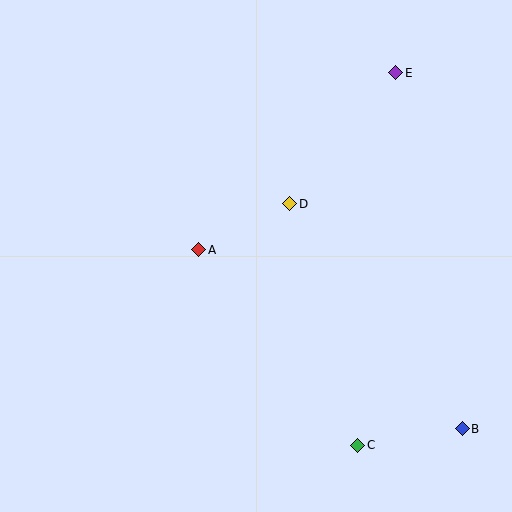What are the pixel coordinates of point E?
Point E is at (396, 73).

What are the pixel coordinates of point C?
Point C is at (358, 445).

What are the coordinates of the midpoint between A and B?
The midpoint between A and B is at (330, 339).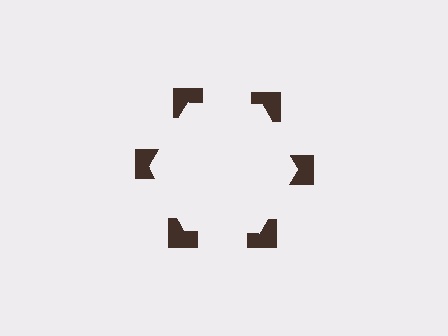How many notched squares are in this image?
There are 6 — one at each vertex of the illusory hexagon.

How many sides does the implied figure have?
6 sides.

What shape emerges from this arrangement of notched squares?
An illusory hexagon — its edges are inferred from the aligned wedge cuts in the notched squares, not physically drawn.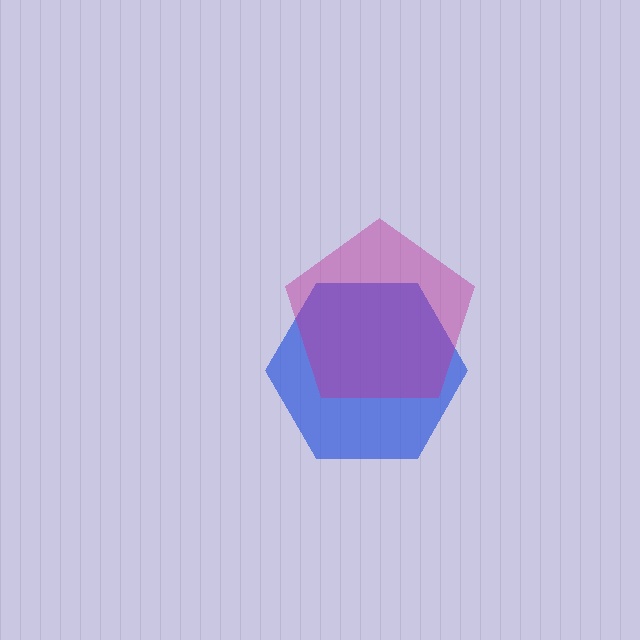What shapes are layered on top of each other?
The layered shapes are: a blue hexagon, a magenta pentagon.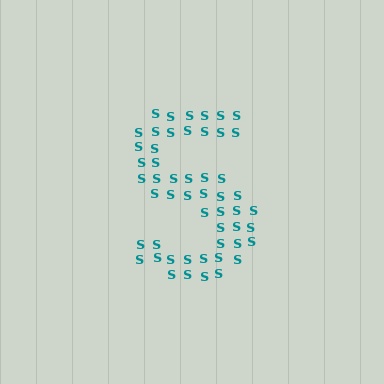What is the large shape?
The large shape is the letter S.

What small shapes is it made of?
It is made of small letter S's.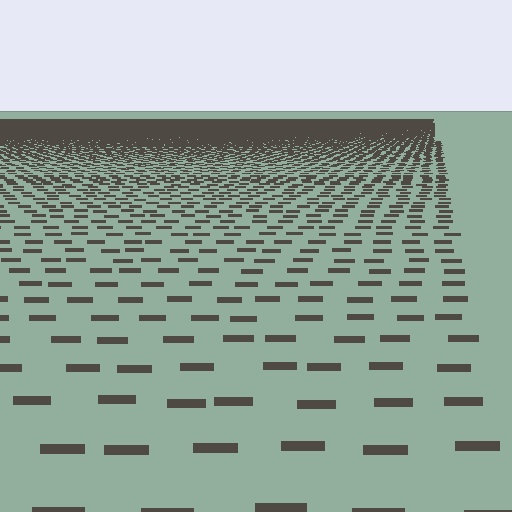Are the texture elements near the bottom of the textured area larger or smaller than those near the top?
Larger. Near the bottom, elements are closer to the viewer and appear at a bigger on-screen size.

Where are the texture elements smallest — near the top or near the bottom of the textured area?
Near the top.